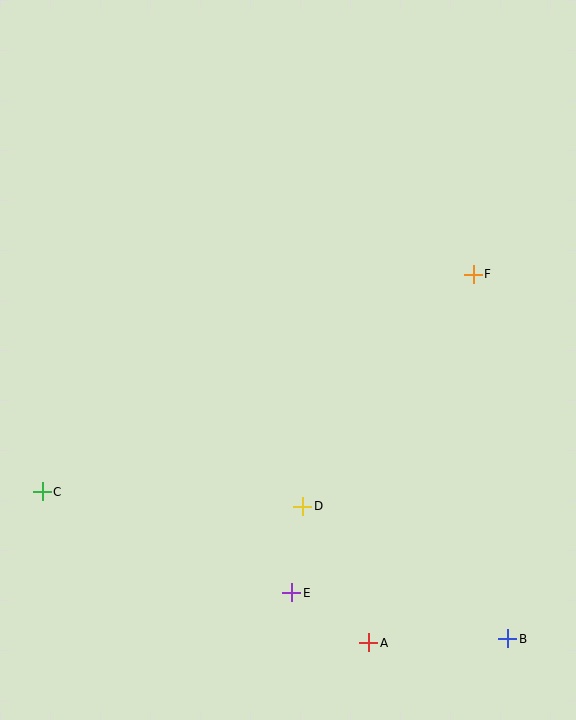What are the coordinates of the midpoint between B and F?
The midpoint between B and F is at (491, 456).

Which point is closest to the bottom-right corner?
Point B is closest to the bottom-right corner.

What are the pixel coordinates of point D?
Point D is at (303, 506).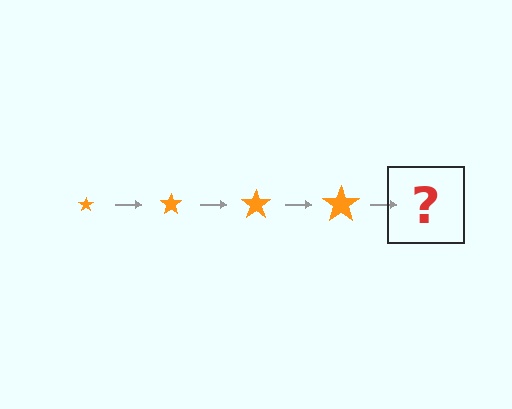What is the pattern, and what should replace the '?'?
The pattern is that the star gets progressively larger each step. The '?' should be an orange star, larger than the previous one.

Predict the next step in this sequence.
The next step is an orange star, larger than the previous one.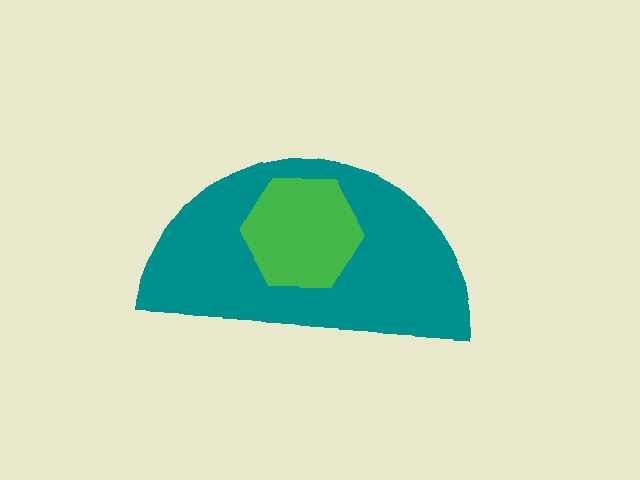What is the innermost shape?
The green hexagon.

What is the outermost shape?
The teal semicircle.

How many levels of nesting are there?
2.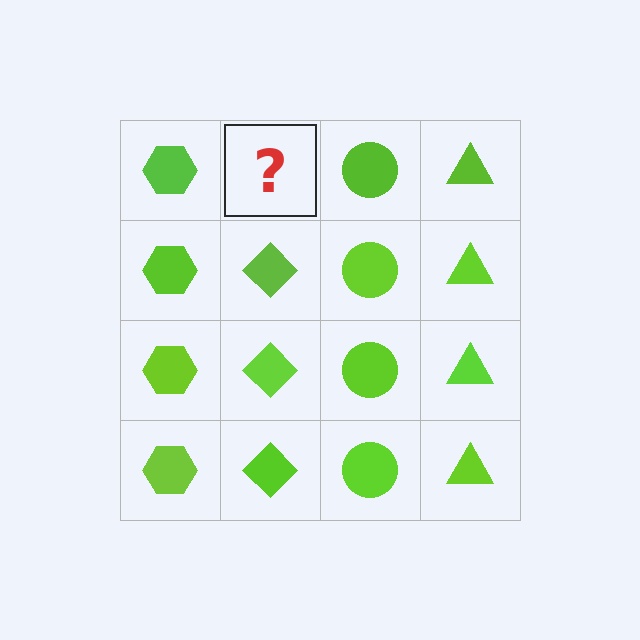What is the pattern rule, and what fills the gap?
The rule is that each column has a consistent shape. The gap should be filled with a lime diamond.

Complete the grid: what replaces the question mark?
The question mark should be replaced with a lime diamond.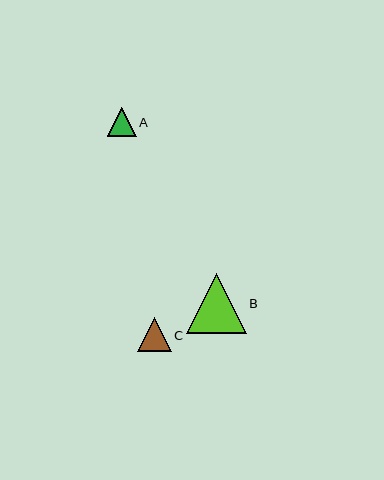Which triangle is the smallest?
Triangle A is the smallest with a size of approximately 29 pixels.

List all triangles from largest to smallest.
From largest to smallest: B, C, A.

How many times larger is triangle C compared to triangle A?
Triangle C is approximately 1.2 times the size of triangle A.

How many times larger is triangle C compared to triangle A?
Triangle C is approximately 1.2 times the size of triangle A.